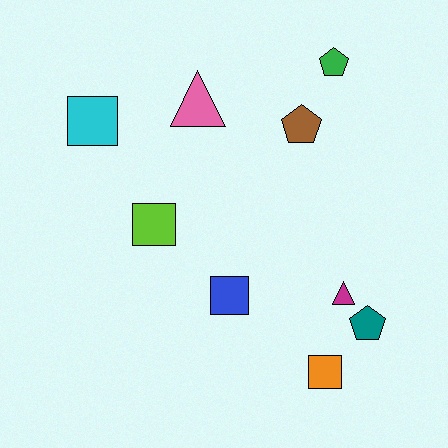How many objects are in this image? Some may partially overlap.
There are 9 objects.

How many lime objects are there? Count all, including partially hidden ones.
There is 1 lime object.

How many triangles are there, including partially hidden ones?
There are 2 triangles.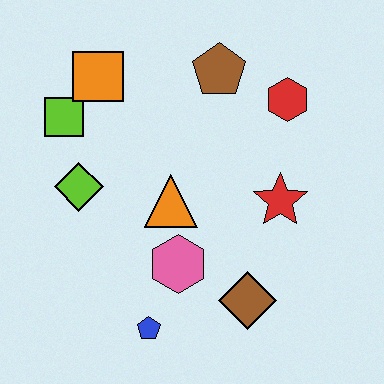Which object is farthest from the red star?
The lime square is farthest from the red star.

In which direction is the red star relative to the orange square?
The red star is to the right of the orange square.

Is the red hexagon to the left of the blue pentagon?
No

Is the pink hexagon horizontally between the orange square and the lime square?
No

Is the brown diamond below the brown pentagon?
Yes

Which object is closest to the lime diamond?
The lime square is closest to the lime diamond.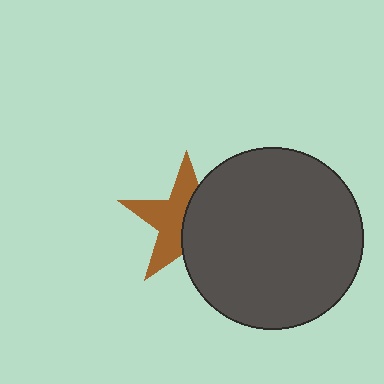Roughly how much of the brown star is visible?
About half of it is visible (roughly 52%).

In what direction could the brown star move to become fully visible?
The brown star could move left. That would shift it out from behind the dark gray circle entirely.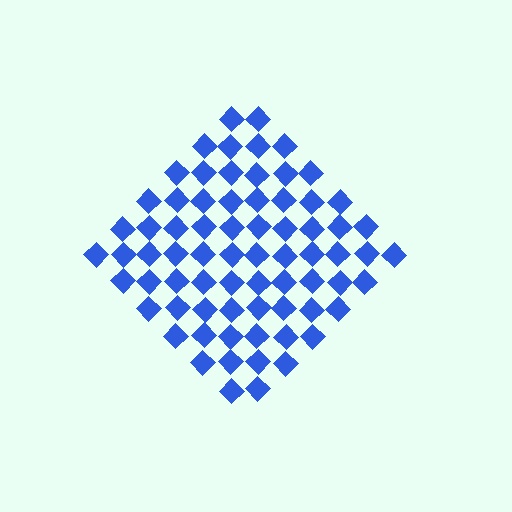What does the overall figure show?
The overall figure shows a diamond.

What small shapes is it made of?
It is made of small diamonds.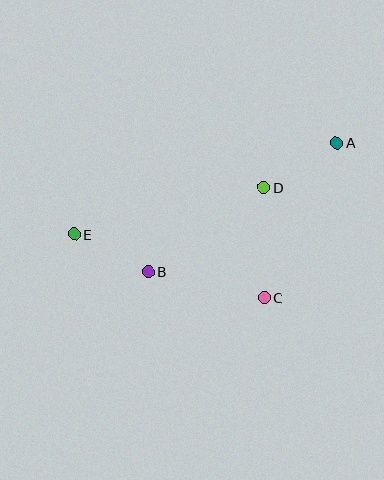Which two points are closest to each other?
Points B and E are closest to each other.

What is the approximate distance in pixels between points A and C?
The distance between A and C is approximately 171 pixels.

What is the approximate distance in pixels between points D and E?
The distance between D and E is approximately 195 pixels.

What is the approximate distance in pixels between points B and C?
The distance between B and C is approximately 119 pixels.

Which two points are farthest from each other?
Points A and E are farthest from each other.